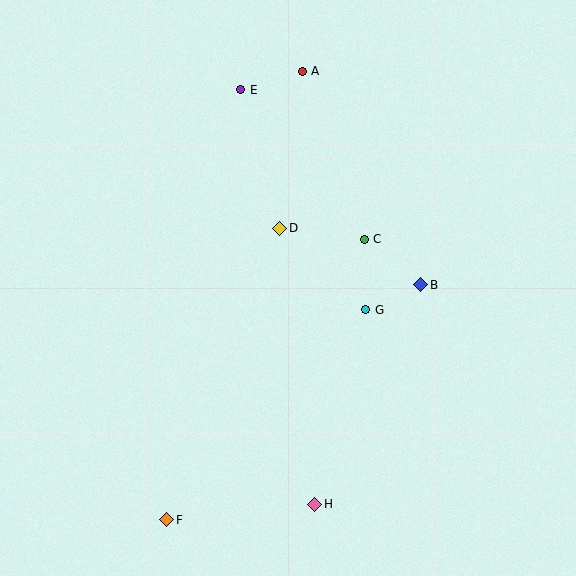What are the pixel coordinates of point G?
Point G is at (366, 310).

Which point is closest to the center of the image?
Point D at (280, 228) is closest to the center.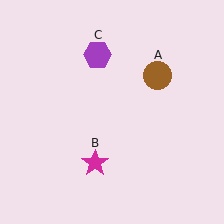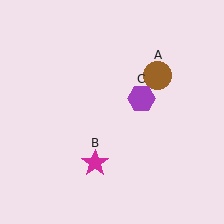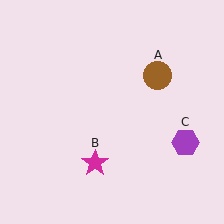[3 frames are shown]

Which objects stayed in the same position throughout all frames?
Brown circle (object A) and magenta star (object B) remained stationary.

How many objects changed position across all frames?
1 object changed position: purple hexagon (object C).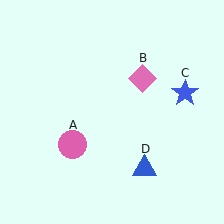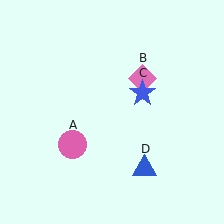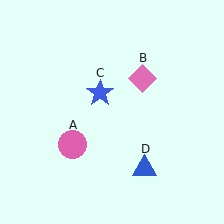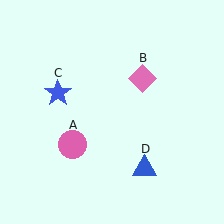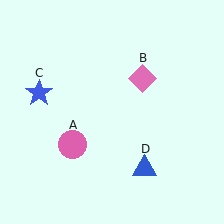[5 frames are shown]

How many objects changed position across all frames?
1 object changed position: blue star (object C).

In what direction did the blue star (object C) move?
The blue star (object C) moved left.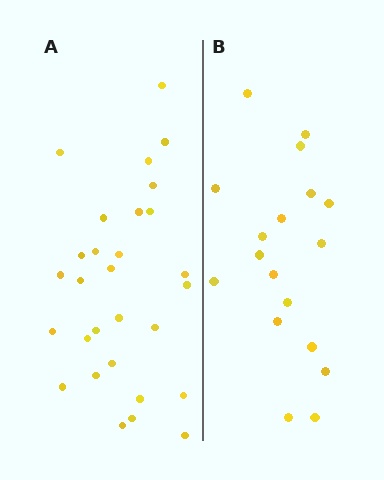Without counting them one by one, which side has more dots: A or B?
Region A (the left region) has more dots.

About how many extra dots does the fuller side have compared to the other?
Region A has roughly 12 or so more dots than region B.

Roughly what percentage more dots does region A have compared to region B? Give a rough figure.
About 60% more.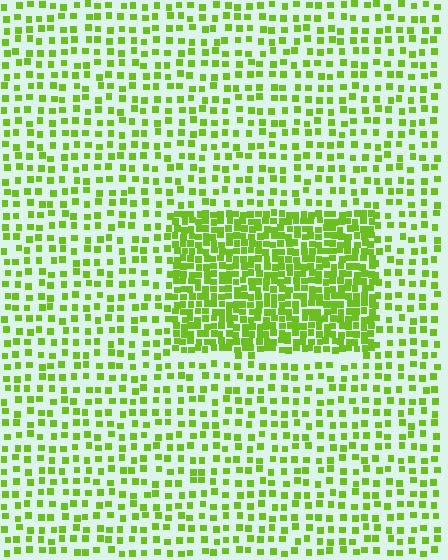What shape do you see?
I see a rectangle.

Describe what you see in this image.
The image contains small lime elements arranged at two different densities. A rectangle-shaped region is visible where the elements are more densely packed than the surrounding area.